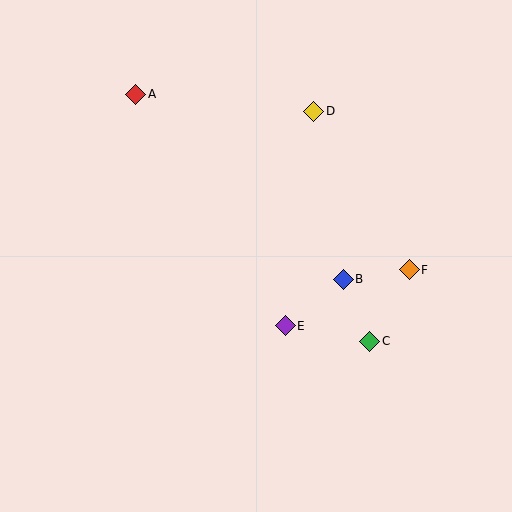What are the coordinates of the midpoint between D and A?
The midpoint between D and A is at (225, 103).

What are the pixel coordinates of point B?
Point B is at (343, 279).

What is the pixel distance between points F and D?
The distance between F and D is 185 pixels.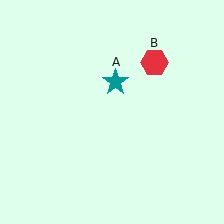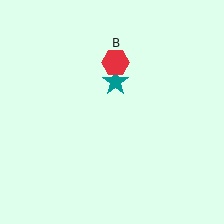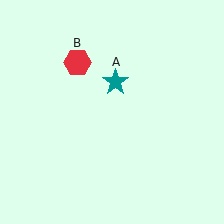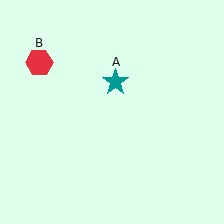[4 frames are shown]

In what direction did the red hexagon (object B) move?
The red hexagon (object B) moved left.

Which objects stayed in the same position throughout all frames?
Teal star (object A) remained stationary.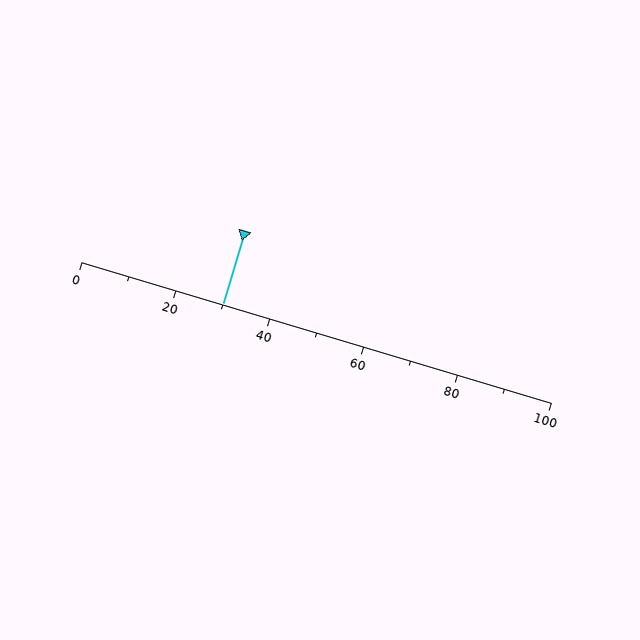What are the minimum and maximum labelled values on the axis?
The axis runs from 0 to 100.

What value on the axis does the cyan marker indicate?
The marker indicates approximately 30.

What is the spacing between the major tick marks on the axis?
The major ticks are spaced 20 apart.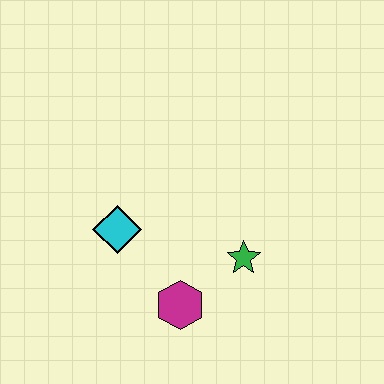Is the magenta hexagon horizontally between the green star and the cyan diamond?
Yes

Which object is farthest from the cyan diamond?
The green star is farthest from the cyan diamond.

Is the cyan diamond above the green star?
Yes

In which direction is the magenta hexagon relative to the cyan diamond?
The magenta hexagon is below the cyan diamond.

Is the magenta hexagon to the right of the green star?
No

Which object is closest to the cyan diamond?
The magenta hexagon is closest to the cyan diamond.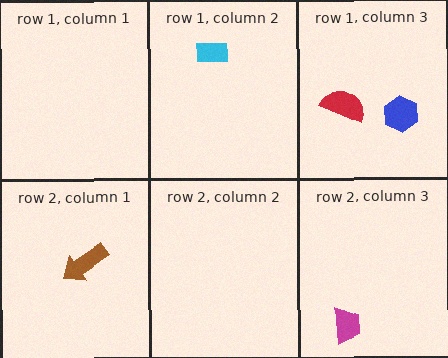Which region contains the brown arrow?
The row 2, column 1 region.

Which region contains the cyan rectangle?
The row 1, column 2 region.